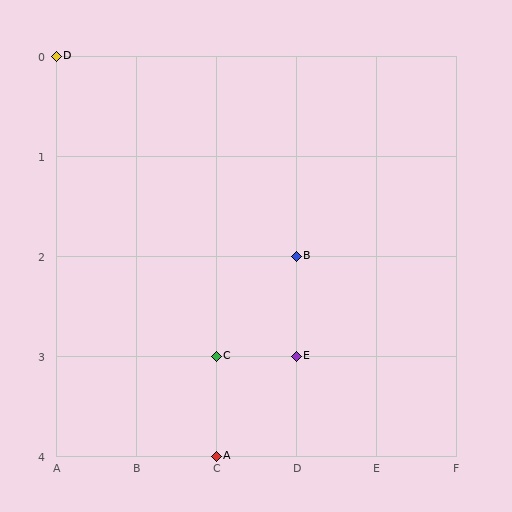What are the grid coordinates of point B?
Point B is at grid coordinates (D, 2).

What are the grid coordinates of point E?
Point E is at grid coordinates (D, 3).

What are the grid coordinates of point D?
Point D is at grid coordinates (A, 0).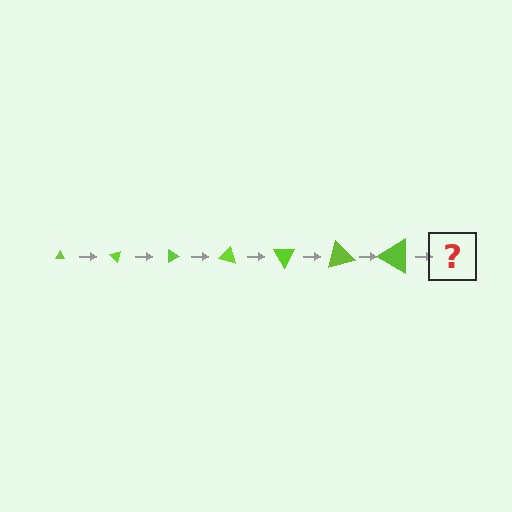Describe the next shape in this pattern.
It should be a triangle, larger than the previous one and rotated 315 degrees from the start.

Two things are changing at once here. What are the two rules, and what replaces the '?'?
The two rules are that the triangle grows larger each step and it rotates 45 degrees each step. The '?' should be a triangle, larger than the previous one and rotated 315 degrees from the start.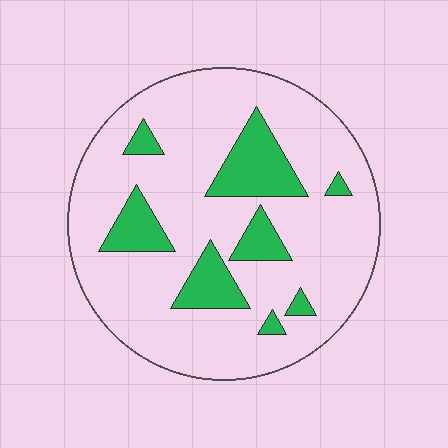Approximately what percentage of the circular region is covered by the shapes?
Approximately 20%.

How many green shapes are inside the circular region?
8.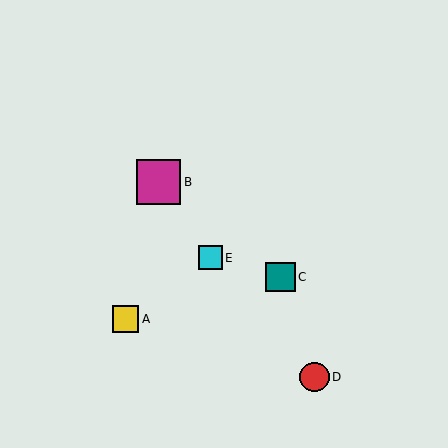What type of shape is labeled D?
Shape D is a red circle.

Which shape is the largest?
The magenta square (labeled B) is the largest.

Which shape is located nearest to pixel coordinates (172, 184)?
The magenta square (labeled B) at (158, 182) is nearest to that location.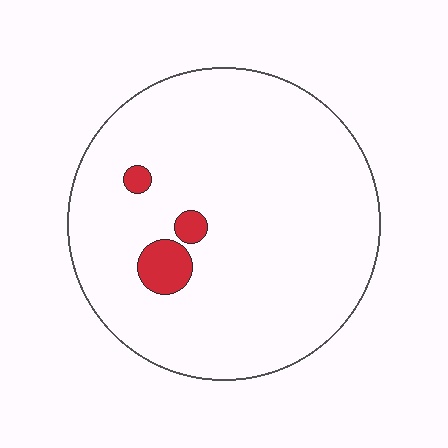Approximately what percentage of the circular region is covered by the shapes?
Approximately 5%.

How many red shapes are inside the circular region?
3.